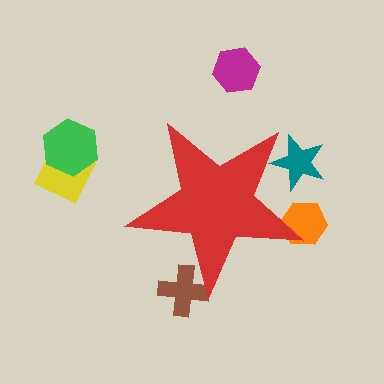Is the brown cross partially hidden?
Yes, the brown cross is partially hidden behind the red star.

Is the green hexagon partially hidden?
No, the green hexagon is fully visible.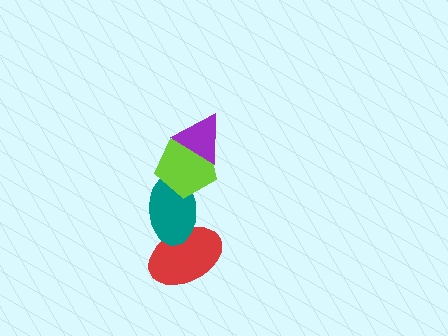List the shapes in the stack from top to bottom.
From top to bottom: the purple triangle, the lime pentagon, the teal ellipse, the red ellipse.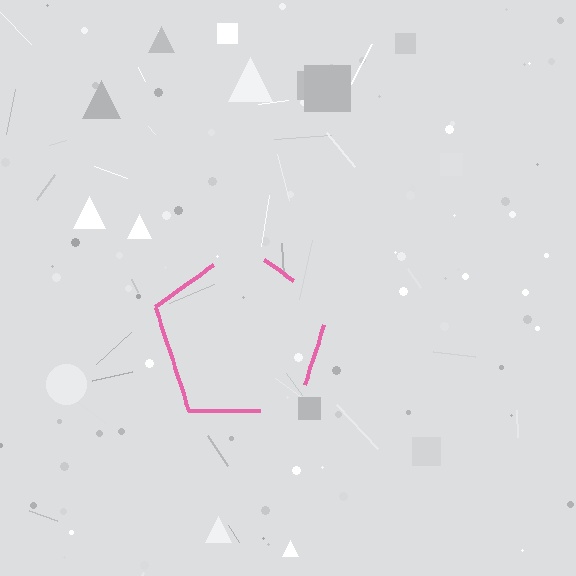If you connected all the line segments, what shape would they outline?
They would outline a pentagon.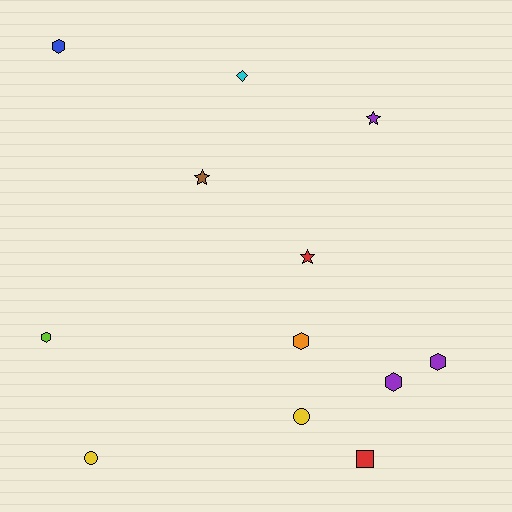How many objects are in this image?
There are 12 objects.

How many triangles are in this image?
There are no triangles.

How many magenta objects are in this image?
There are no magenta objects.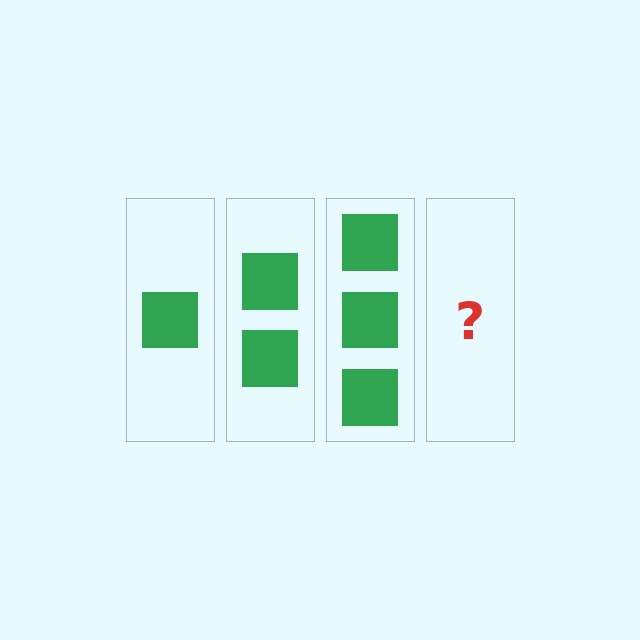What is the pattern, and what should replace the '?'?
The pattern is that each step adds one more square. The '?' should be 4 squares.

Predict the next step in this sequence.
The next step is 4 squares.